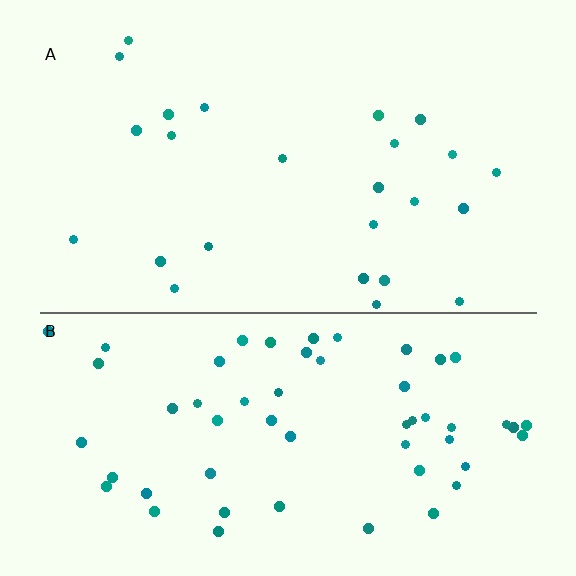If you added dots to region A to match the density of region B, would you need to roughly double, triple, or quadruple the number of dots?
Approximately double.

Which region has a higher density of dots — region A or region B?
B (the bottom).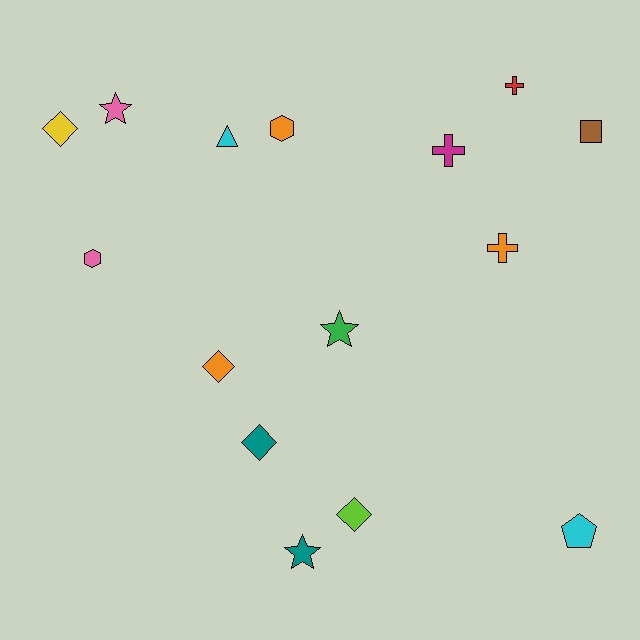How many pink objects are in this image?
There are 2 pink objects.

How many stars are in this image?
There are 3 stars.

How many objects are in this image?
There are 15 objects.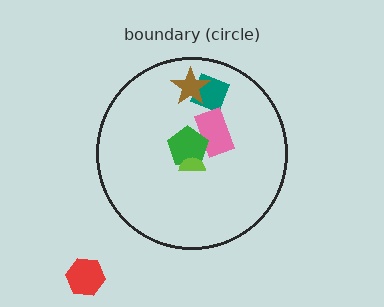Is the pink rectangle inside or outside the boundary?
Inside.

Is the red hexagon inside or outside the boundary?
Outside.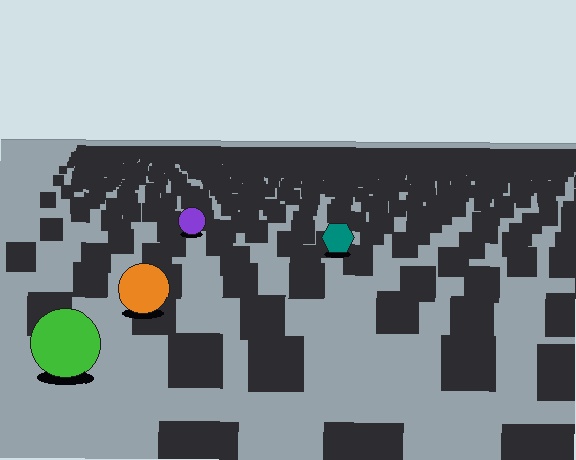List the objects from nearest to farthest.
From nearest to farthest: the green circle, the orange circle, the teal hexagon, the purple circle.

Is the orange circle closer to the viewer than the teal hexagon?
Yes. The orange circle is closer — you can tell from the texture gradient: the ground texture is coarser near it.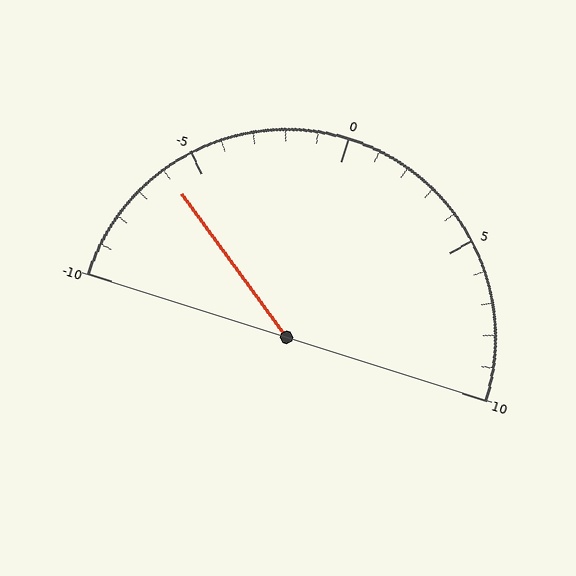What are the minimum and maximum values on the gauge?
The gauge ranges from -10 to 10.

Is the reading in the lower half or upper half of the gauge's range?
The reading is in the lower half of the range (-10 to 10).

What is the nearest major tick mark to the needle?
The nearest major tick mark is -5.